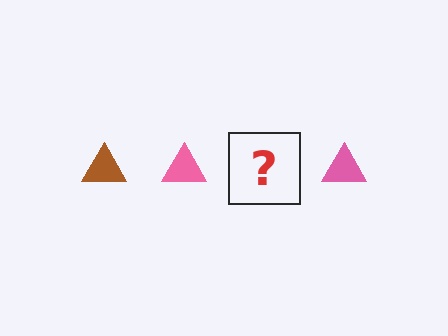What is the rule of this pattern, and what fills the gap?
The rule is that the pattern cycles through brown, pink triangles. The gap should be filled with a brown triangle.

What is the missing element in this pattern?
The missing element is a brown triangle.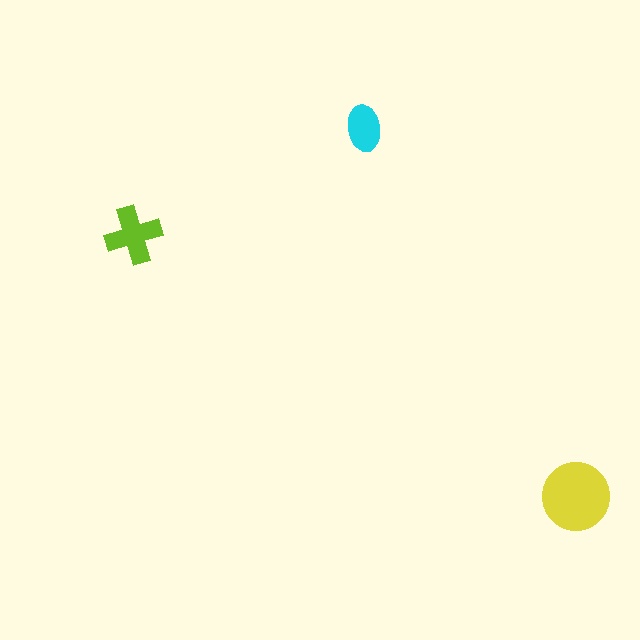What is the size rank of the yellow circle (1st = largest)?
1st.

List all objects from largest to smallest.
The yellow circle, the lime cross, the cyan ellipse.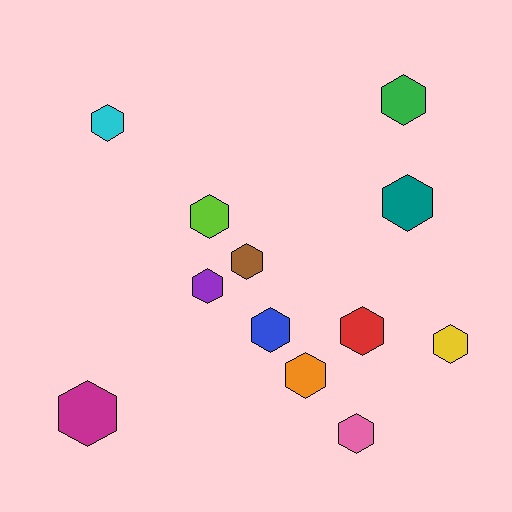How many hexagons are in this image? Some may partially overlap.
There are 12 hexagons.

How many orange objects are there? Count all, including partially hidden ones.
There is 1 orange object.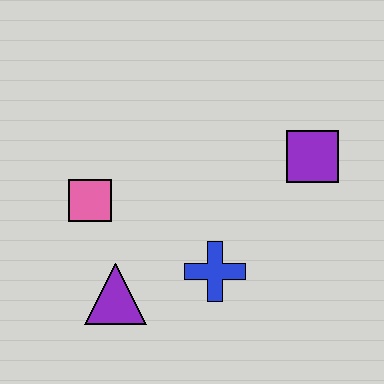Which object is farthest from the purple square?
The purple triangle is farthest from the purple square.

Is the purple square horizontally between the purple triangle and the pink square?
No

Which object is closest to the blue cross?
The purple triangle is closest to the blue cross.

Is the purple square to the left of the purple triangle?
No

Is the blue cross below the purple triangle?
No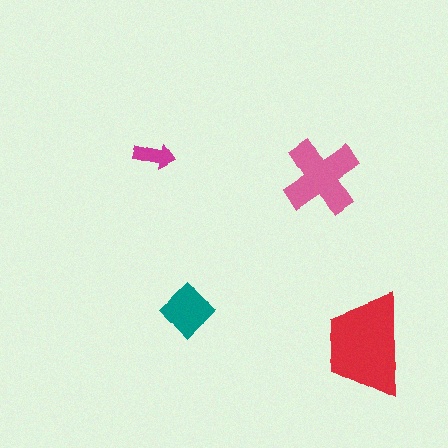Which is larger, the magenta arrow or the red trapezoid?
The red trapezoid.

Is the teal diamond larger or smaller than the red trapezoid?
Smaller.